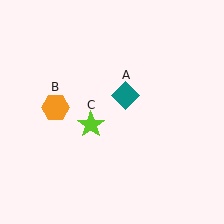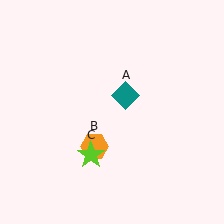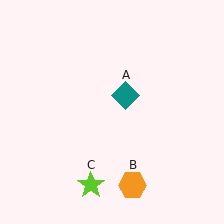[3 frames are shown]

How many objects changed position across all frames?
2 objects changed position: orange hexagon (object B), lime star (object C).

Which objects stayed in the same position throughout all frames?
Teal diamond (object A) remained stationary.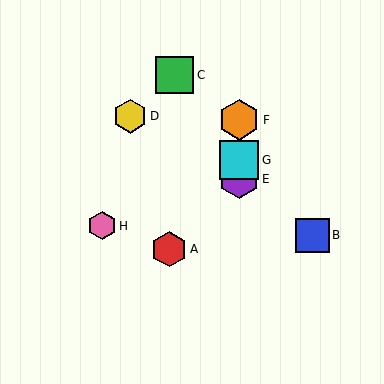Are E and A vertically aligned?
No, E is at x≈239 and A is at x≈169.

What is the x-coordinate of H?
Object H is at x≈102.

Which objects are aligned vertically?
Objects E, F, G are aligned vertically.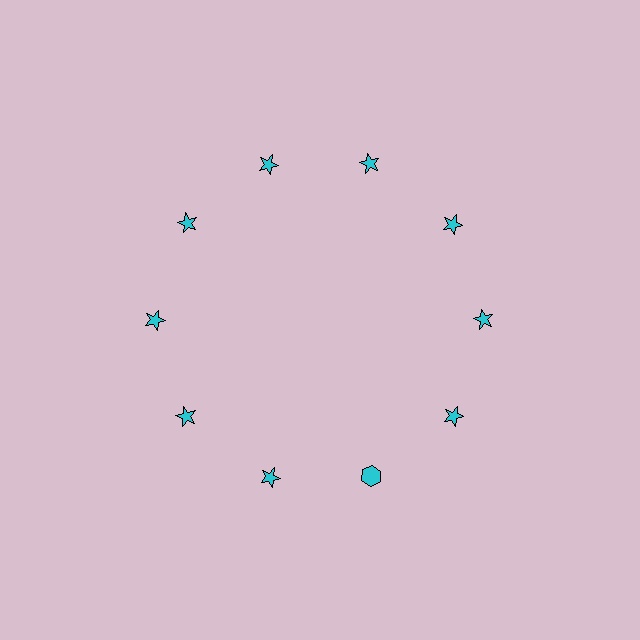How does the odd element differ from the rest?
It has a different shape: hexagon instead of star.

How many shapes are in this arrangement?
There are 10 shapes arranged in a ring pattern.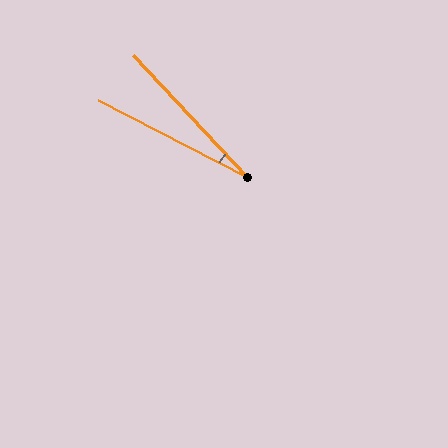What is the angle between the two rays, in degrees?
Approximately 20 degrees.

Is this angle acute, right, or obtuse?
It is acute.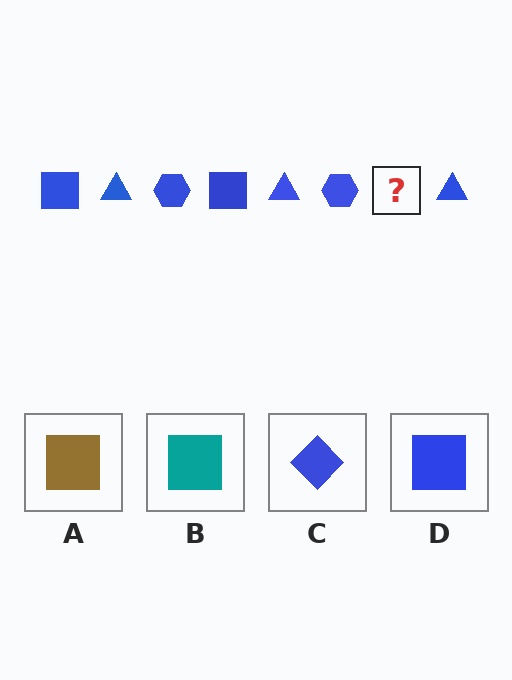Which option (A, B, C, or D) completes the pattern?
D.